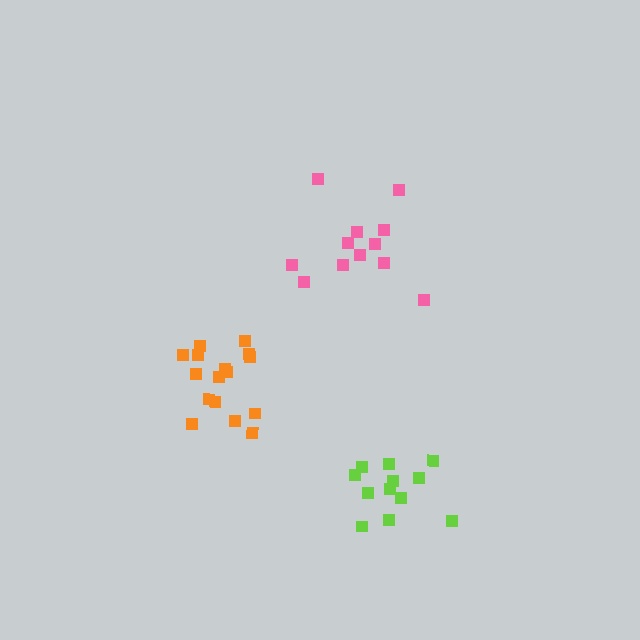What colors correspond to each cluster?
The clusters are colored: orange, lime, pink.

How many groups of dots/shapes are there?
There are 3 groups.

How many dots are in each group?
Group 1: 16 dots, Group 2: 12 dots, Group 3: 12 dots (40 total).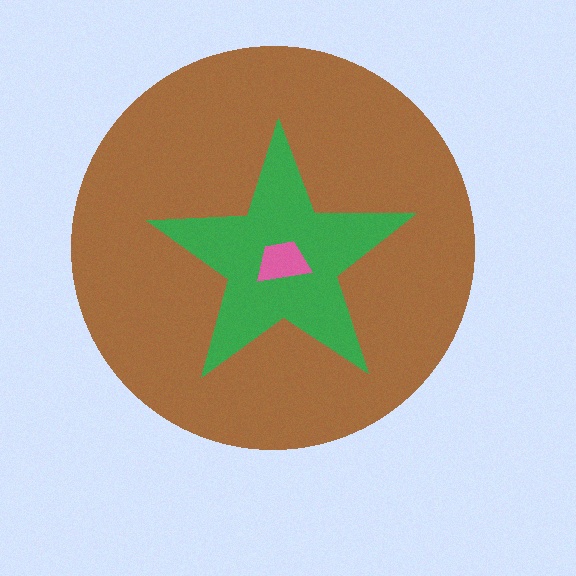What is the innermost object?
The pink trapezoid.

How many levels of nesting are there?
3.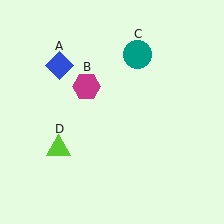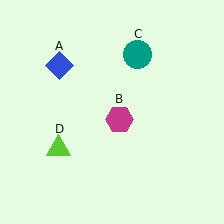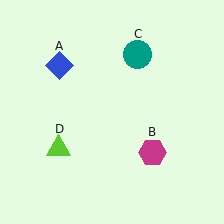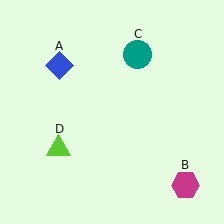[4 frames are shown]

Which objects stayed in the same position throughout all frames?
Blue diamond (object A) and teal circle (object C) and lime triangle (object D) remained stationary.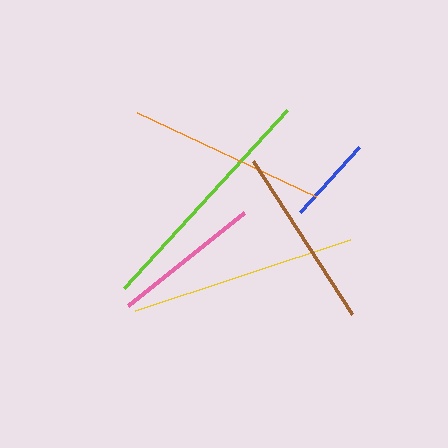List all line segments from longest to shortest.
From longest to shortest: lime, yellow, orange, brown, pink, blue.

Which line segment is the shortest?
The blue line is the shortest at approximately 88 pixels.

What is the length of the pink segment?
The pink segment is approximately 149 pixels long.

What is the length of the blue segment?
The blue segment is approximately 88 pixels long.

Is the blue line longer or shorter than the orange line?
The orange line is longer than the blue line.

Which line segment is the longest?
The lime line is the longest at approximately 241 pixels.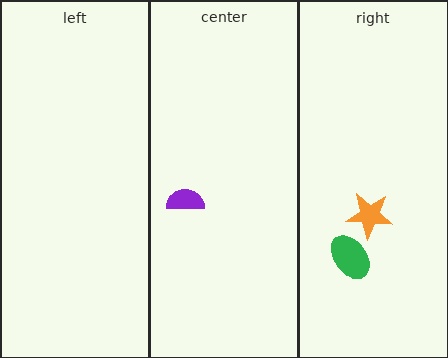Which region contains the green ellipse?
The right region.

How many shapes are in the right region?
2.